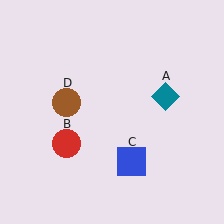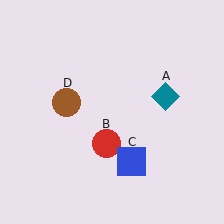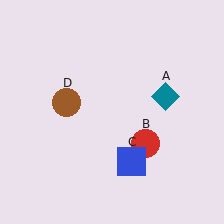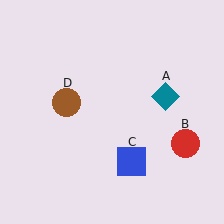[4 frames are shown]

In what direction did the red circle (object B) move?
The red circle (object B) moved right.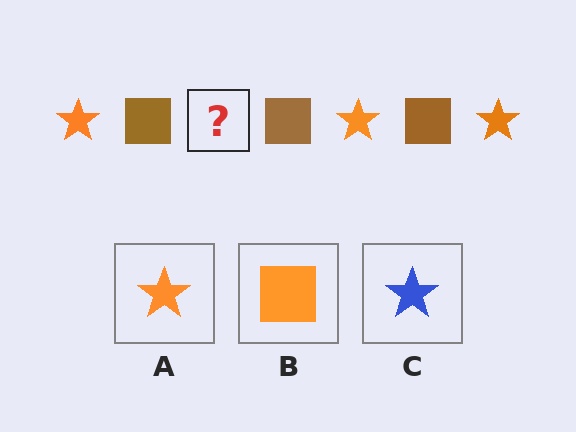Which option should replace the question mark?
Option A.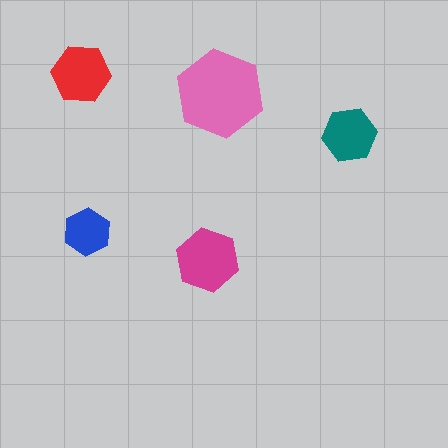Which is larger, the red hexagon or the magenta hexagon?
The magenta one.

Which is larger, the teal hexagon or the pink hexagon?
The pink one.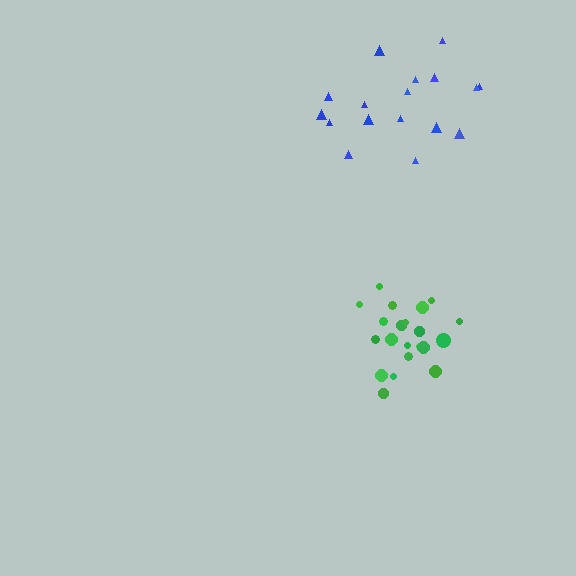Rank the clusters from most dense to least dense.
green, blue.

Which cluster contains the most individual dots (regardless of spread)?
Green (21).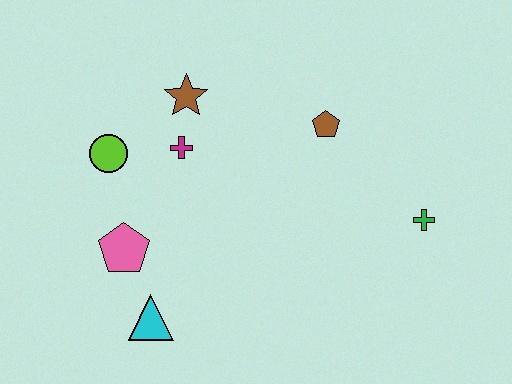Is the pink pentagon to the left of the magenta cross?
Yes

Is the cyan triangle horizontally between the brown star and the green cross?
No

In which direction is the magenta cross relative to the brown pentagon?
The magenta cross is to the left of the brown pentagon.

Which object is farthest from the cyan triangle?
The green cross is farthest from the cyan triangle.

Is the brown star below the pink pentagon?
No